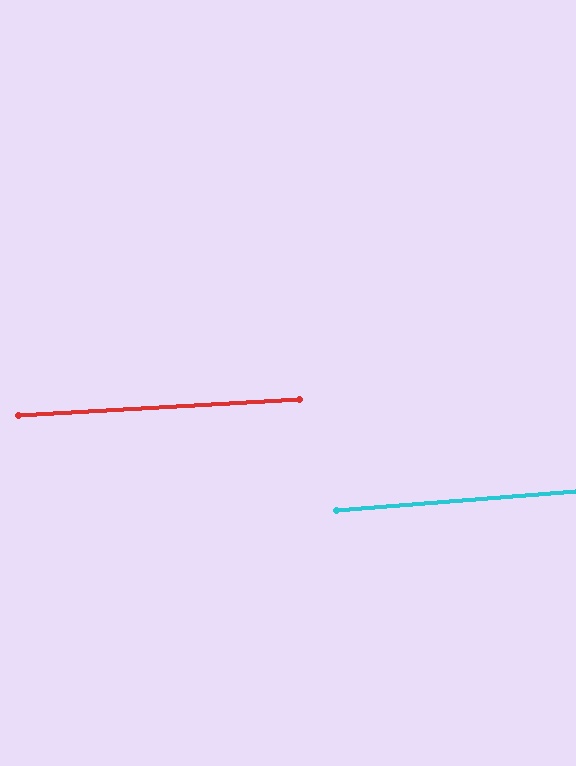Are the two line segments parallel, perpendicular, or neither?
Parallel — their directions differ by only 1.2°.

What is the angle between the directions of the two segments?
Approximately 1 degree.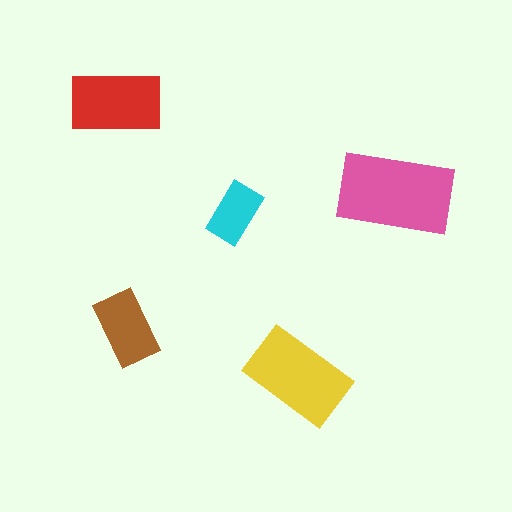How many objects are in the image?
There are 5 objects in the image.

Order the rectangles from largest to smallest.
the pink one, the yellow one, the red one, the brown one, the cyan one.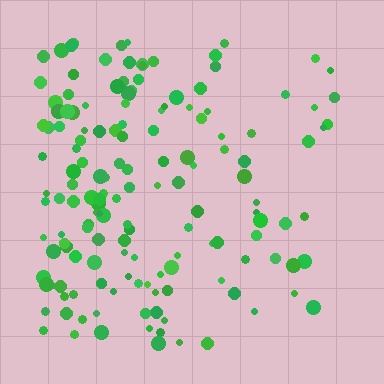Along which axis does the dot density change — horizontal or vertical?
Horizontal.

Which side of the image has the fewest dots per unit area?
The right.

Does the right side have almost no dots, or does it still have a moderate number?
Still a moderate number, just noticeably fewer than the left.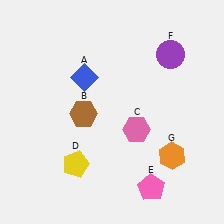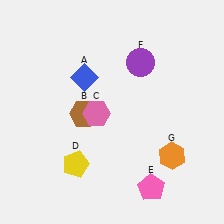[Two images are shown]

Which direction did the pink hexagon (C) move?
The pink hexagon (C) moved left.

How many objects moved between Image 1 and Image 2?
2 objects moved between the two images.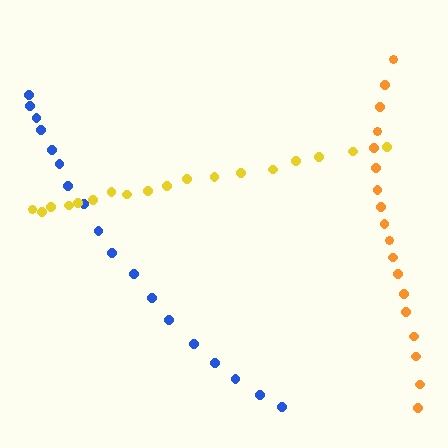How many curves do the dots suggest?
There are 3 distinct paths.